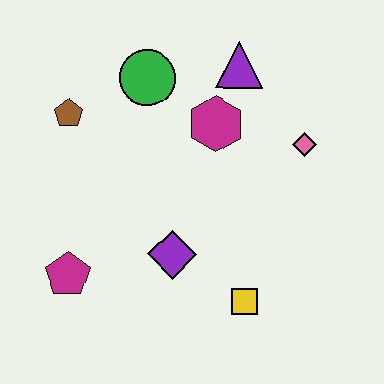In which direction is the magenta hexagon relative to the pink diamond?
The magenta hexagon is to the left of the pink diamond.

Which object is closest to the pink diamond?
The magenta hexagon is closest to the pink diamond.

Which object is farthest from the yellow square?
The brown pentagon is farthest from the yellow square.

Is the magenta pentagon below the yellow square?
No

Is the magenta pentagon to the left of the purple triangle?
Yes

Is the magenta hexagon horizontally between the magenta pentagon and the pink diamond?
Yes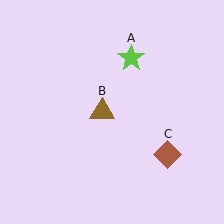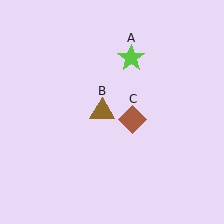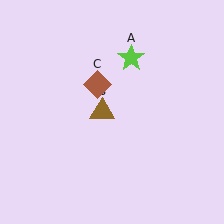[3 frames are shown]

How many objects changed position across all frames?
1 object changed position: brown diamond (object C).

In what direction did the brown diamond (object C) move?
The brown diamond (object C) moved up and to the left.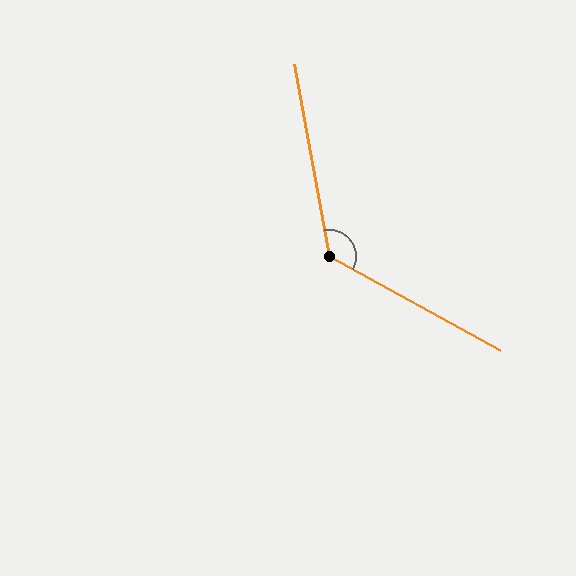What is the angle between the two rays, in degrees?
Approximately 129 degrees.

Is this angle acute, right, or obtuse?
It is obtuse.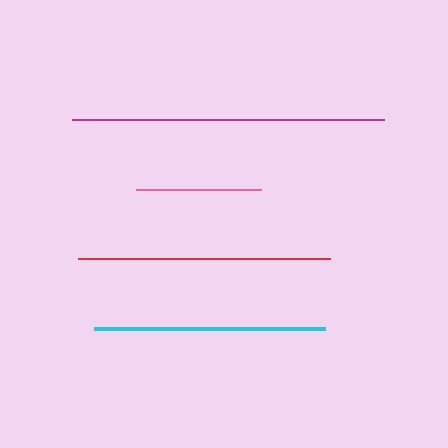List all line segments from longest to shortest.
From longest to shortest: magenta, red, cyan, pink.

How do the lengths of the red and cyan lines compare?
The red and cyan lines are approximately the same length.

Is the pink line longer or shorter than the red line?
The red line is longer than the pink line.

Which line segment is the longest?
The magenta line is the longest at approximately 312 pixels.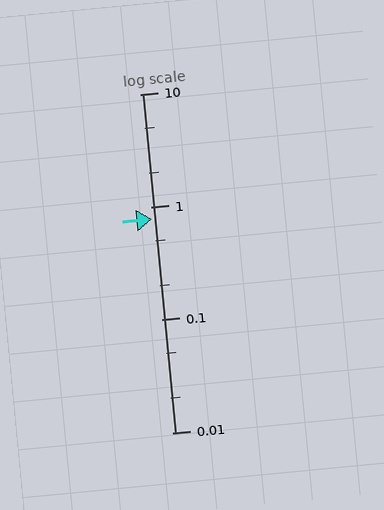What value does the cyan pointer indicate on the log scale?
The pointer indicates approximately 0.78.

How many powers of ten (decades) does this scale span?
The scale spans 3 decades, from 0.01 to 10.